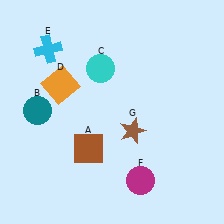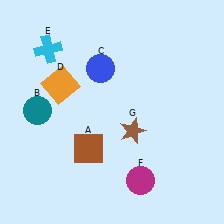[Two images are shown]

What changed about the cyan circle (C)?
In Image 1, C is cyan. In Image 2, it changed to blue.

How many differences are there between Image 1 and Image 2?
There is 1 difference between the two images.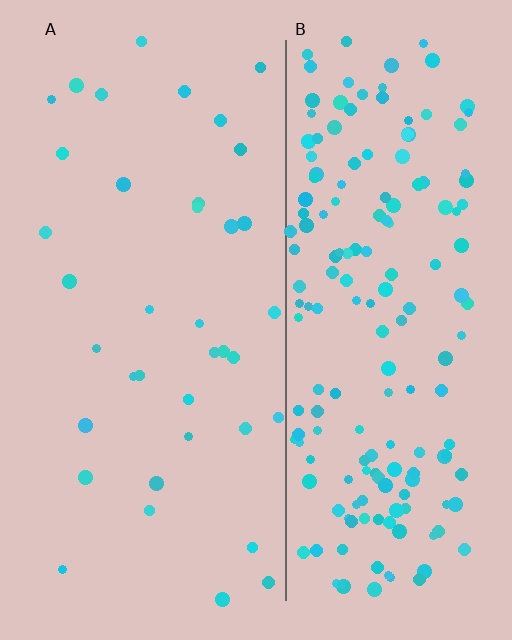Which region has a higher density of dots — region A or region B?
B (the right).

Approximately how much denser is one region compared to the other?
Approximately 4.8× — region B over region A.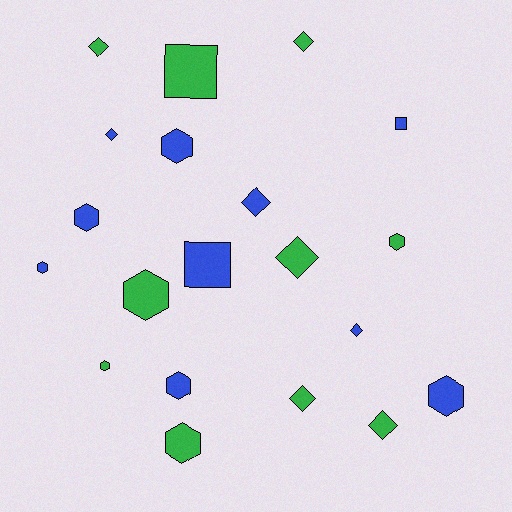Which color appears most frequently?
Blue, with 10 objects.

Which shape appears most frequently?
Hexagon, with 9 objects.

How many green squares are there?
There is 1 green square.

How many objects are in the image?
There are 20 objects.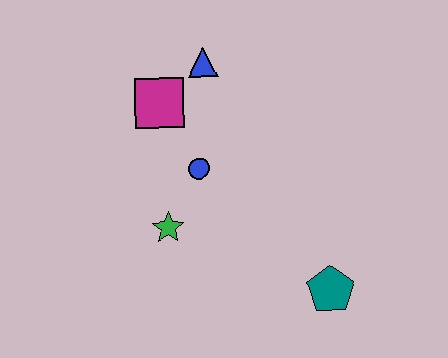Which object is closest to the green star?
The blue circle is closest to the green star.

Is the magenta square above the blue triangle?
No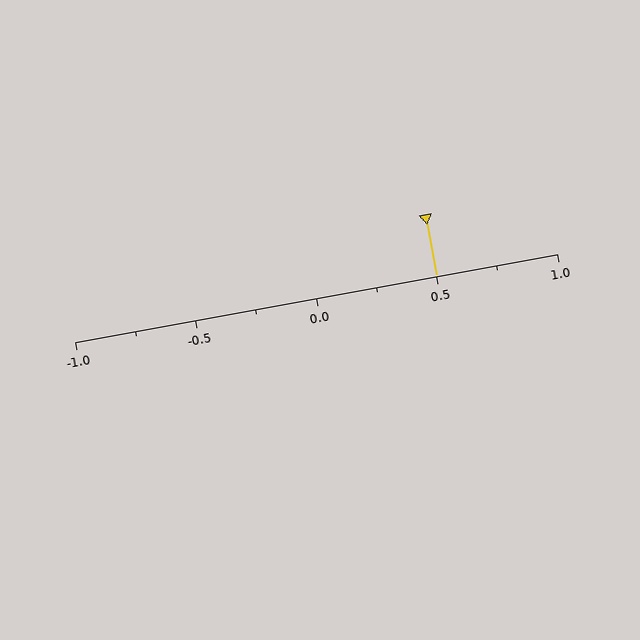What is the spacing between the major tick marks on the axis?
The major ticks are spaced 0.5 apart.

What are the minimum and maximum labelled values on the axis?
The axis runs from -1.0 to 1.0.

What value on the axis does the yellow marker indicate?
The marker indicates approximately 0.5.